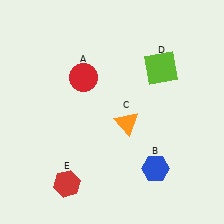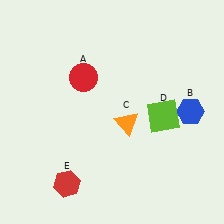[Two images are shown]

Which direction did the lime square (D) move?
The lime square (D) moved down.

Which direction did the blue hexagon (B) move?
The blue hexagon (B) moved up.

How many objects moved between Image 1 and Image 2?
2 objects moved between the two images.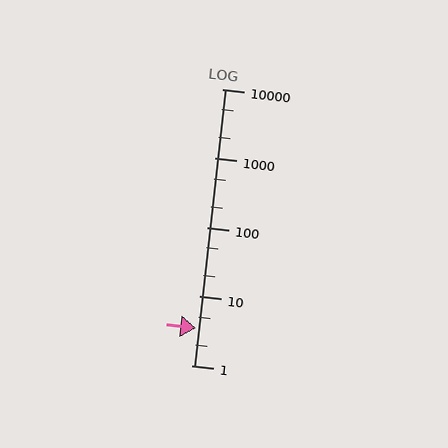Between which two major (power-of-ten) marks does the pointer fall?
The pointer is between 1 and 10.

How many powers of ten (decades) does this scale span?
The scale spans 4 decades, from 1 to 10000.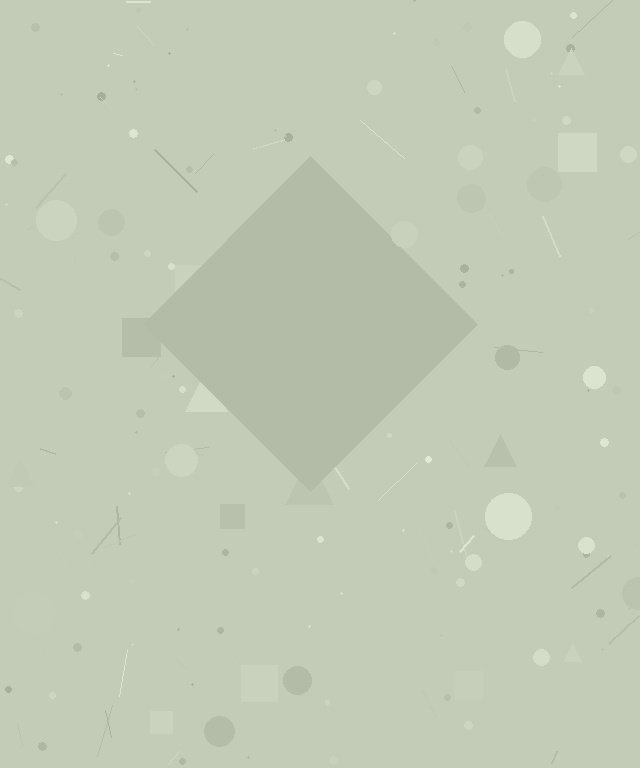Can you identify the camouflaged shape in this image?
The camouflaged shape is a diamond.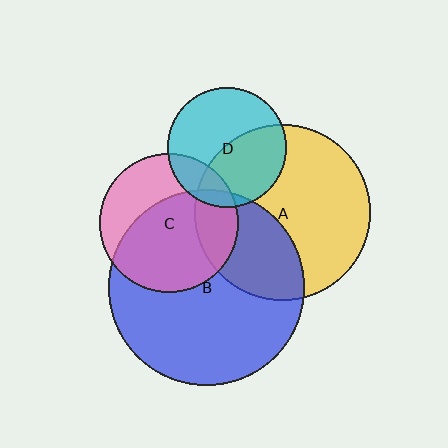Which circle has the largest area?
Circle B (blue).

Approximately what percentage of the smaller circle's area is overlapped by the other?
Approximately 20%.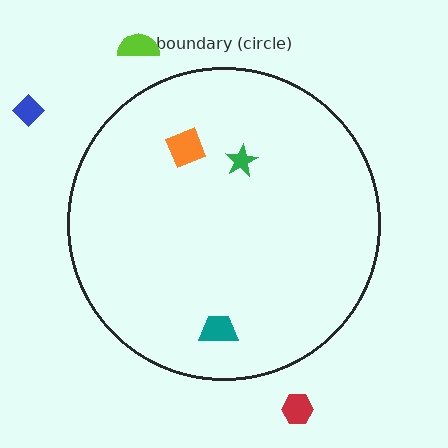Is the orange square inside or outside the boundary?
Inside.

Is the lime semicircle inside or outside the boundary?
Outside.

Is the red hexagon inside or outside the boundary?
Outside.